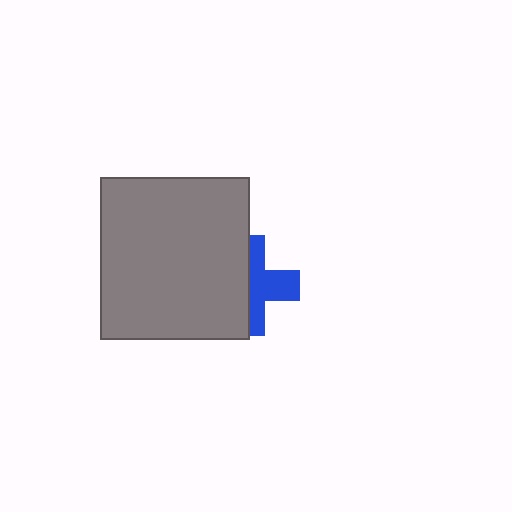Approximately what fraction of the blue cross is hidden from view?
Roughly 50% of the blue cross is hidden behind the gray rectangle.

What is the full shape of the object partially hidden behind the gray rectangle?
The partially hidden object is a blue cross.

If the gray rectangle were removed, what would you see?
You would see the complete blue cross.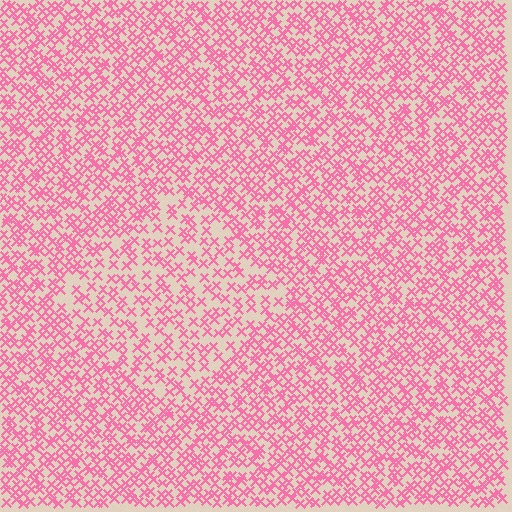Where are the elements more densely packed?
The elements are more densely packed outside the diamond boundary.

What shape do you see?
I see a diamond.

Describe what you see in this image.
The image contains small pink elements arranged at two different densities. A diamond-shaped region is visible where the elements are less densely packed than the surrounding area.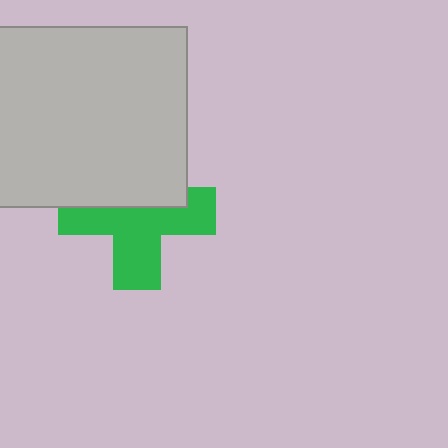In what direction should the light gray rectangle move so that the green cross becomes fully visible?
The light gray rectangle should move up. That is the shortest direction to clear the overlap and leave the green cross fully visible.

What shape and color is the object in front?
The object in front is a light gray rectangle.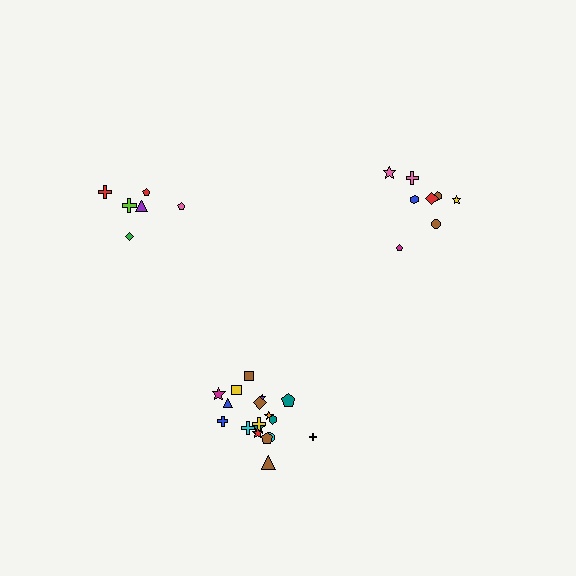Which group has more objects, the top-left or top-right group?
The top-right group.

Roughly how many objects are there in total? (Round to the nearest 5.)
Roughly 30 objects in total.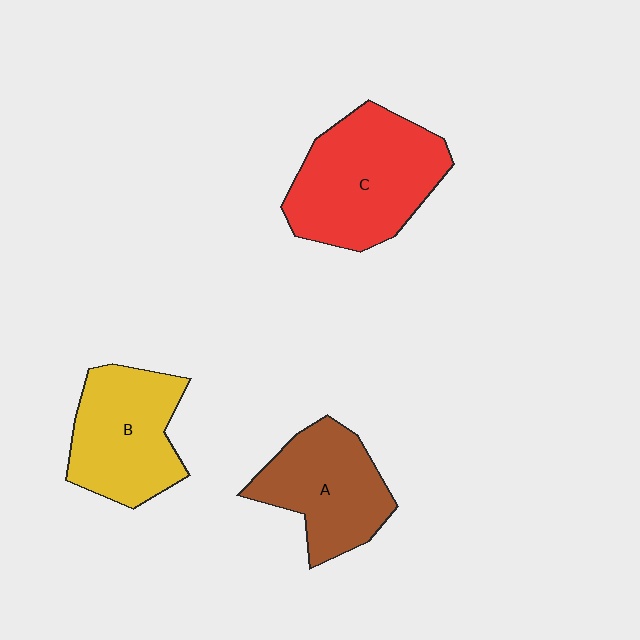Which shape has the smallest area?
Shape A (brown).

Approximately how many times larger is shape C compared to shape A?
Approximately 1.3 times.